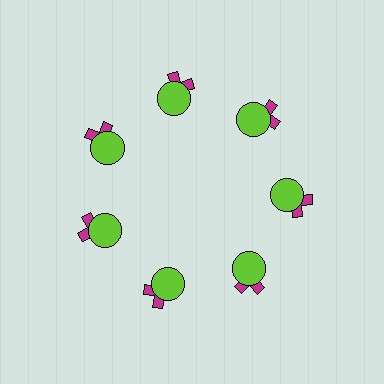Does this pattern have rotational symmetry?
Yes, this pattern has 7-fold rotational symmetry. It looks the same after rotating 51 degrees around the center.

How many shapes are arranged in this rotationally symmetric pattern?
There are 14 shapes, arranged in 7 groups of 2.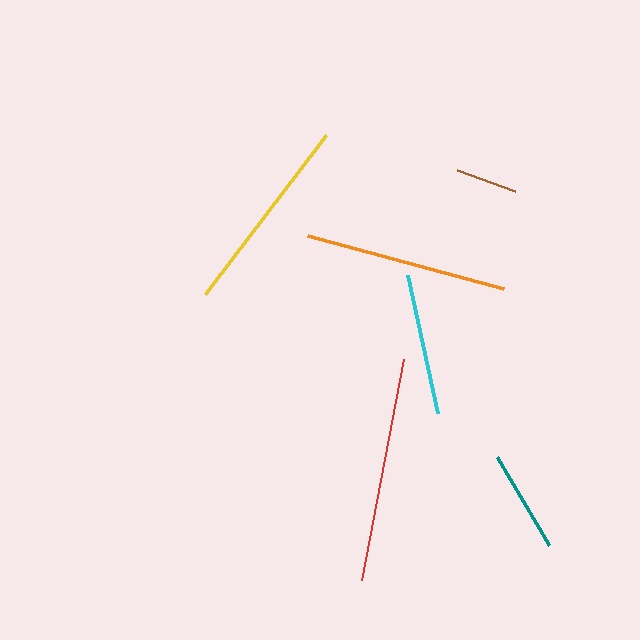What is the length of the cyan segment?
The cyan segment is approximately 141 pixels long.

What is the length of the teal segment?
The teal segment is approximately 103 pixels long.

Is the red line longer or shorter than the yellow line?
The red line is longer than the yellow line.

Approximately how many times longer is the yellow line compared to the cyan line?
The yellow line is approximately 1.4 times the length of the cyan line.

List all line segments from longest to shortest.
From longest to shortest: red, orange, yellow, cyan, teal, brown.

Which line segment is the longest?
The red line is the longest at approximately 225 pixels.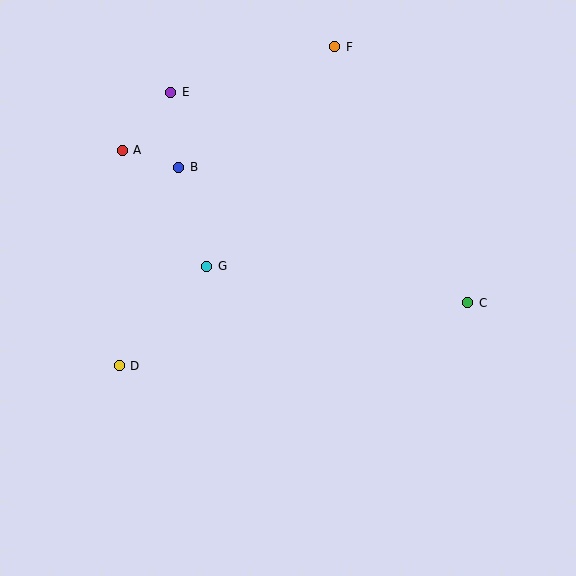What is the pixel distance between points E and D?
The distance between E and D is 278 pixels.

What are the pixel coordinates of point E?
Point E is at (171, 92).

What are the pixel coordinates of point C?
Point C is at (468, 303).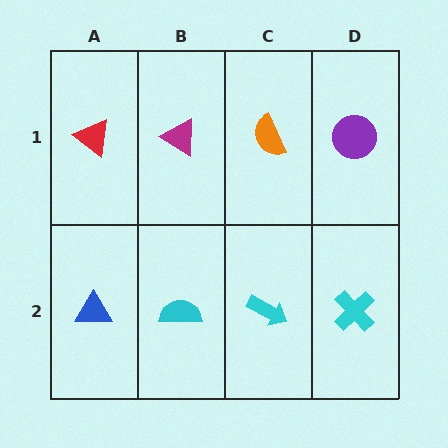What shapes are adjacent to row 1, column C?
A cyan arrow (row 2, column C), a magenta triangle (row 1, column B), a purple circle (row 1, column D).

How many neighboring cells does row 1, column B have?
3.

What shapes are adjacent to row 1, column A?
A blue triangle (row 2, column A), a magenta triangle (row 1, column B).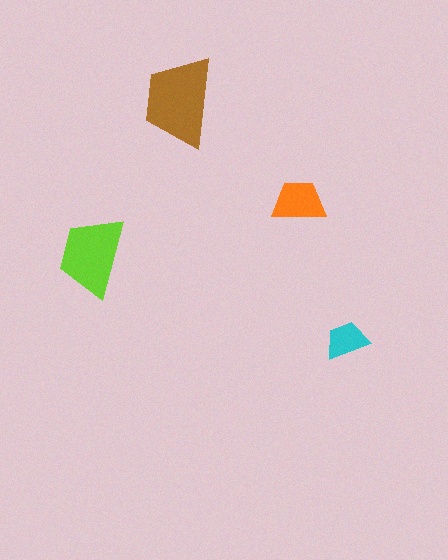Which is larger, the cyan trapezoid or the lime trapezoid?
The lime one.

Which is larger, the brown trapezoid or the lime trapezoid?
The brown one.